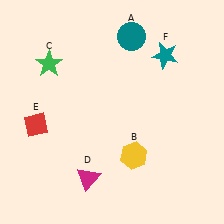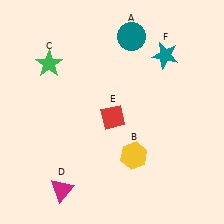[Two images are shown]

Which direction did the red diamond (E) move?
The red diamond (E) moved right.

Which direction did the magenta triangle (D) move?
The magenta triangle (D) moved left.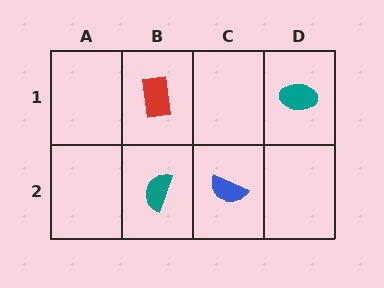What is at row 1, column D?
A teal ellipse.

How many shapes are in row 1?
2 shapes.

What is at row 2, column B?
A teal semicircle.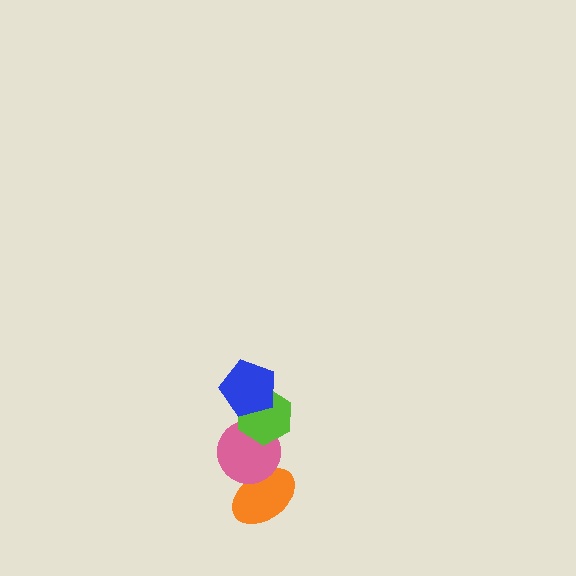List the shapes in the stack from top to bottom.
From top to bottom: the blue pentagon, the lime hexagon, the pink circle, the orange ellipse.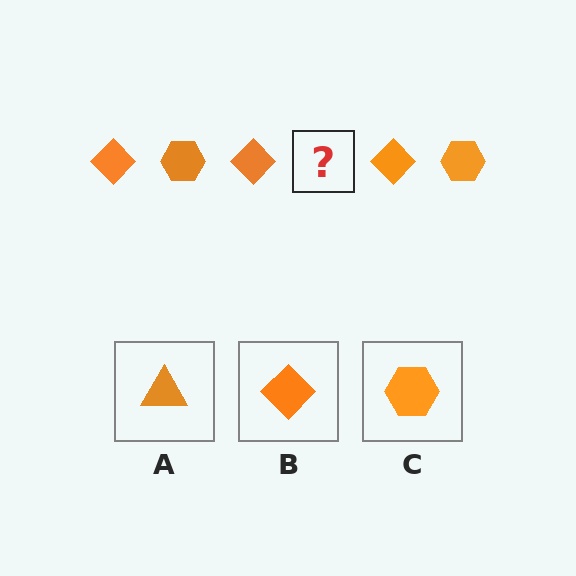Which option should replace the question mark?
Option C.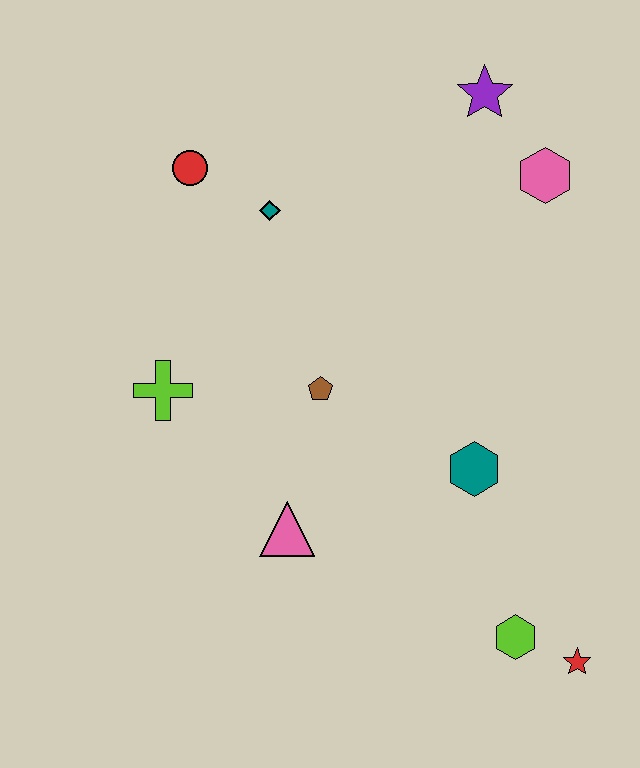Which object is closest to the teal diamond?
The red circle is closest to the teal diamond.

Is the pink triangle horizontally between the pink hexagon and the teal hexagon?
No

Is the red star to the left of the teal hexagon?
No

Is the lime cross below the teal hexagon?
No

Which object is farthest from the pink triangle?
The purple star is farthest from the pink triangle.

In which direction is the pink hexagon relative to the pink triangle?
The pink hexagon is above the pink triangle.